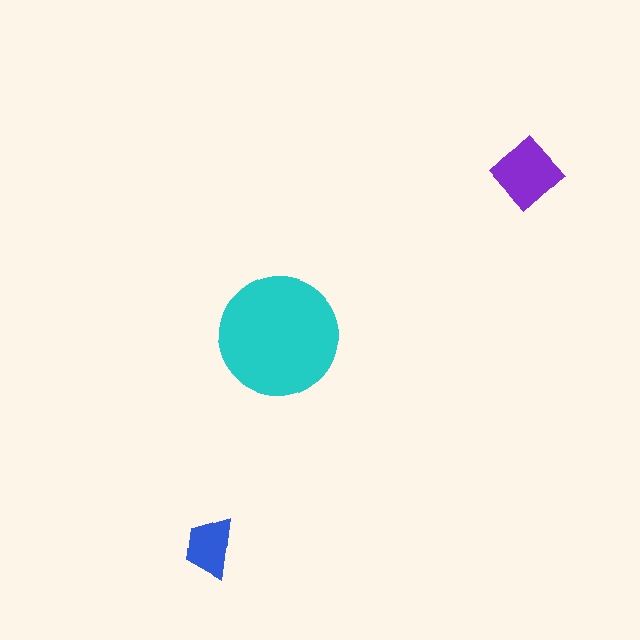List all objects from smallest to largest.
The blue trapezoid, the purple diamond, the cyan circle.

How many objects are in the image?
There are 3 objects in the image.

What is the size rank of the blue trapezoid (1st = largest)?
3rd.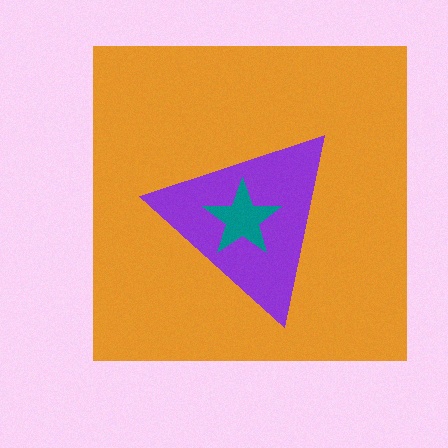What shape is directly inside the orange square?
The purple triangle.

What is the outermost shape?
The orange square.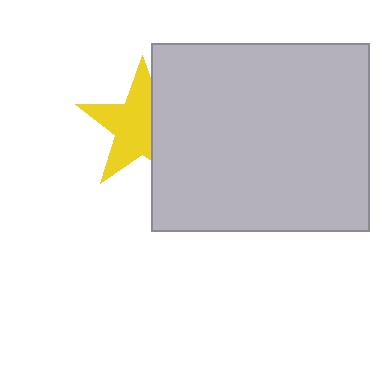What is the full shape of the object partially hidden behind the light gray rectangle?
The partially hidden object is a yellow star.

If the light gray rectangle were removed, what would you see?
You would see the complete yellow star.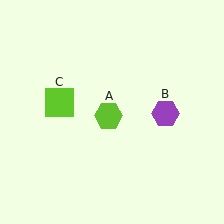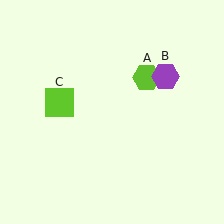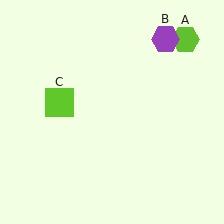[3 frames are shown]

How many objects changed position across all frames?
2 objects changed position: lime hexagon (object A), purple hexagon (object B).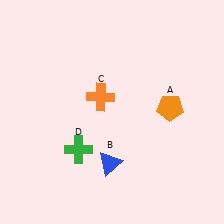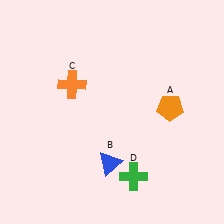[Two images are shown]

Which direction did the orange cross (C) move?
The orange cross (C) moved left.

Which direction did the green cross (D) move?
The green cross (D) moved right.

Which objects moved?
The objects that moved are: the orange cross (C), the green cross (D).